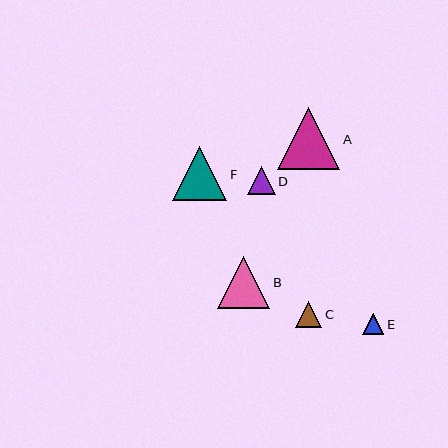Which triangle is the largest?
Triangle A is the largest with a size of approximately 62 pixels.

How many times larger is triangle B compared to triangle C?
Triangle B is approximately 2.0 times the size of triangle C.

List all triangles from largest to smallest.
From largest to smallest: A, F, B, D, C, E.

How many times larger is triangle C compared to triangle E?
Triangle C is approximately 1.3 times the size of triangle E.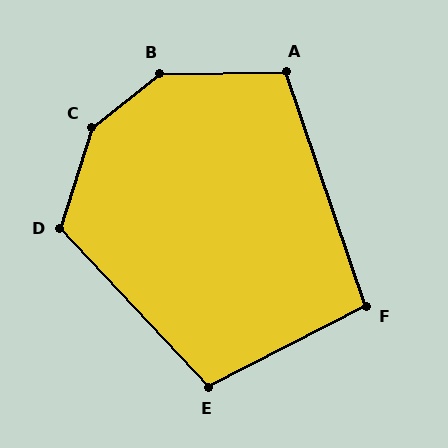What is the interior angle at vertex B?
Approximately 142 degrees (obtuse).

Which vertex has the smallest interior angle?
F, at approximately 98 degrees.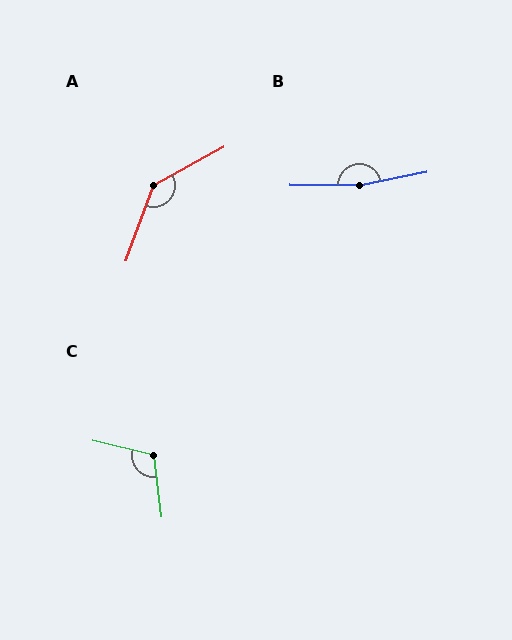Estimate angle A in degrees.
Approximately 138 degrees.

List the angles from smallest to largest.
C (110°), A (138°), B (168°).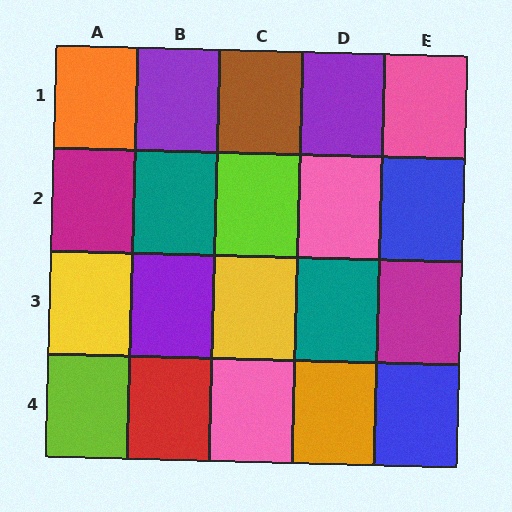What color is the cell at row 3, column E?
Magenta.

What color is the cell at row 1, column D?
Purple.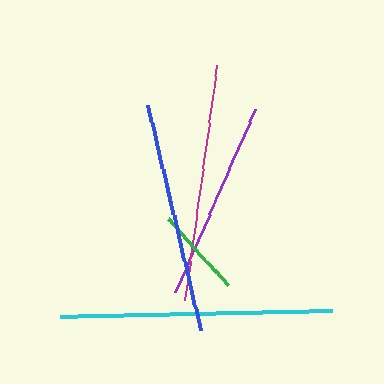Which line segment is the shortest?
The green line is the shortest at approximately 90 pixels.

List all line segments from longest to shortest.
From longest to shortest: cyan, magenta, blue, purple, green.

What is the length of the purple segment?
The purple segment is approximately 201 pixels long.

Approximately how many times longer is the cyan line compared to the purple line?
The cyan line is approximately 1.4 times the length of the purple line.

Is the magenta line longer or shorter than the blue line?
The magenta line is longer than the blue line.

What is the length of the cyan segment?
The cyan segment is approximately 272 pixels long.